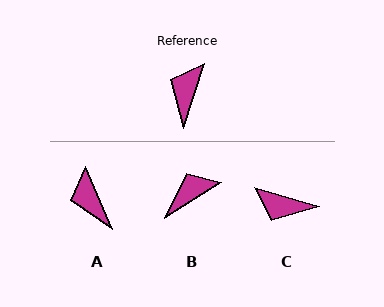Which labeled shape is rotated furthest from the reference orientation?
C, about 92 degrees away.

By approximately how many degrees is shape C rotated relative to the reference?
Approximately 92 degrees counter-clockwise.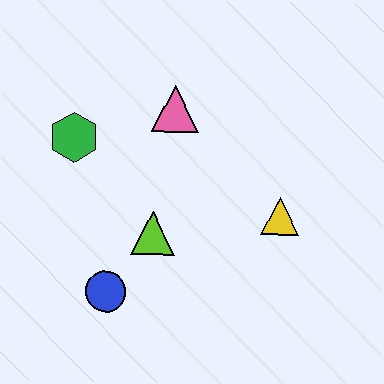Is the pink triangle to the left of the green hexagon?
No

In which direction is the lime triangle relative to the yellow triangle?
The lime triangle is to the left of the yellow triangle.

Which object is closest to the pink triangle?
The green hexagon is closest to the pink triangle.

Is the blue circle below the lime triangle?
Yes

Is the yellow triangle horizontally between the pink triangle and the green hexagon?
No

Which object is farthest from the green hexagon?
The yellow triangle is farthest from the green hexagon.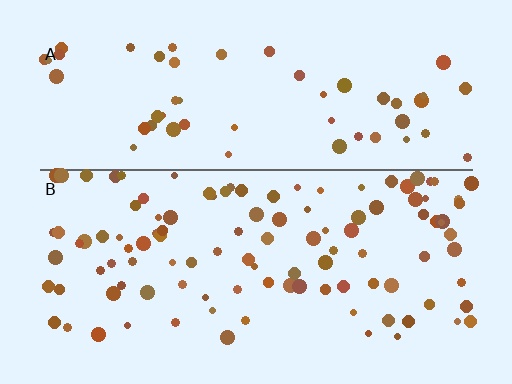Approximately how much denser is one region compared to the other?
Approximately 2.0× — region B over region A.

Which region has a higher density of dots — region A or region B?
B (the bottom).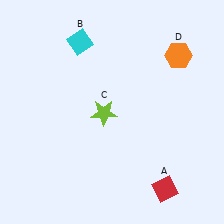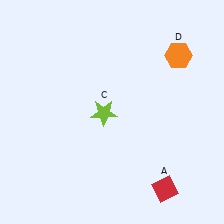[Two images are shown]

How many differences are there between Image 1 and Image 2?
There is 1 difference between the two images.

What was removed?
The cyan diamond (B) was removed in Image 2.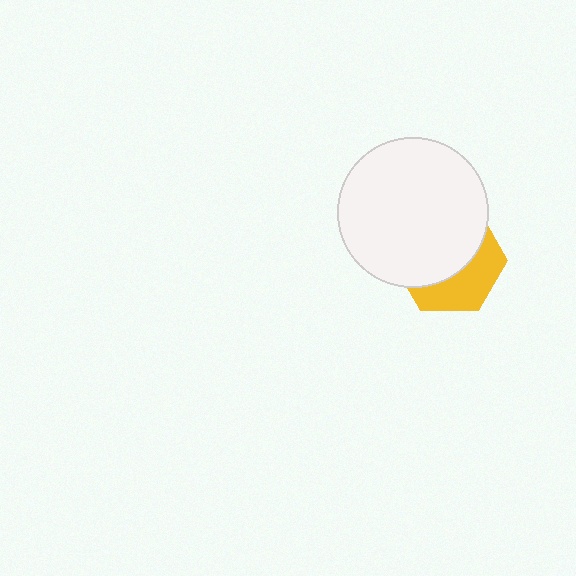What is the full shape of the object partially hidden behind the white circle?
The partially hidden object is a yellow hexagon.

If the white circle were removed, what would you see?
You would see the complete yellow hexagon.